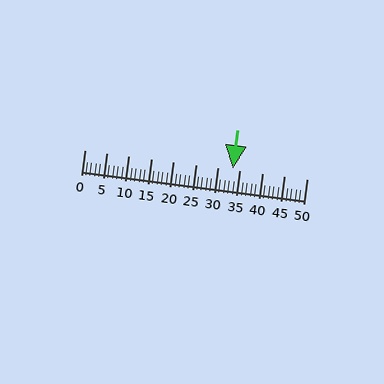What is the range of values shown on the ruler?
The ruler shows values from 0 to 50.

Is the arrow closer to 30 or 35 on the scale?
The arrow is closer to 35.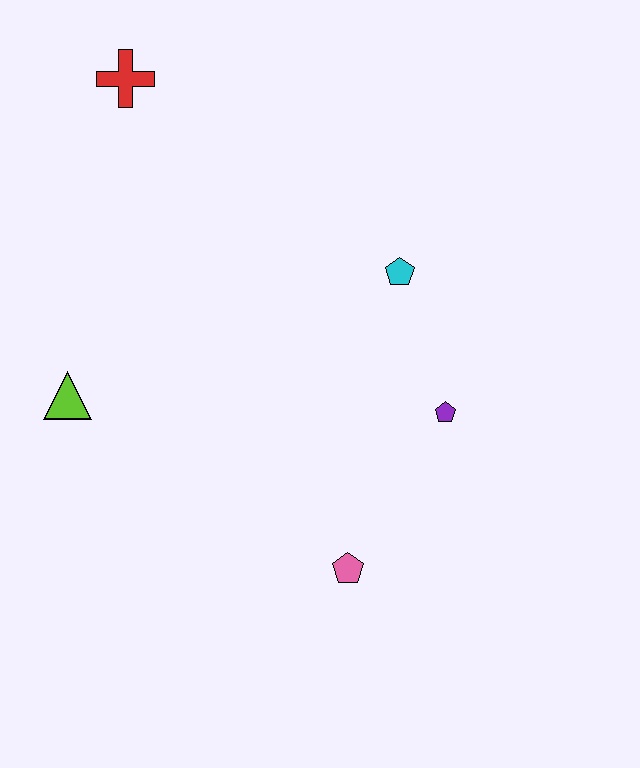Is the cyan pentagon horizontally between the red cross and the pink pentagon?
No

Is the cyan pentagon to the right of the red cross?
Yes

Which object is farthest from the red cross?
The pink pentagon is farthest from the red cross.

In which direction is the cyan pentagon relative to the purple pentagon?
The cyan pentagon is above the purple pentagon.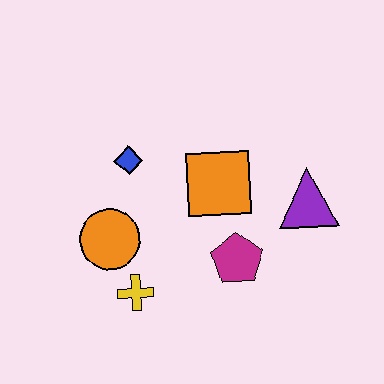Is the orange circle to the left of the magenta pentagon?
Yes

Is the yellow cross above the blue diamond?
No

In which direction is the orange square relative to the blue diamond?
The orange square is to the right of the blue diamond.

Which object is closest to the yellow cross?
The orange circle is closest to the yellow cross.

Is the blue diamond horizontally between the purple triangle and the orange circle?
Yes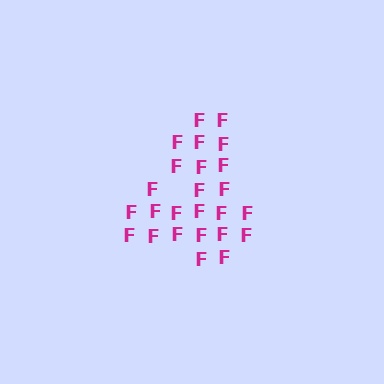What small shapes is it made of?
It is made of small letter F's.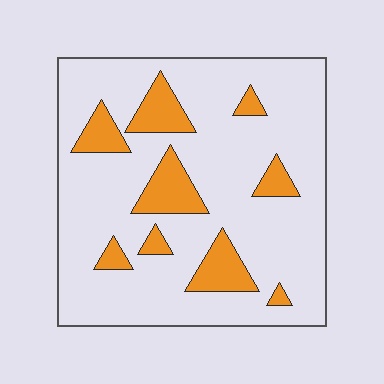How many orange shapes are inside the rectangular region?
9.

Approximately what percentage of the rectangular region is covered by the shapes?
Approximately 20%.